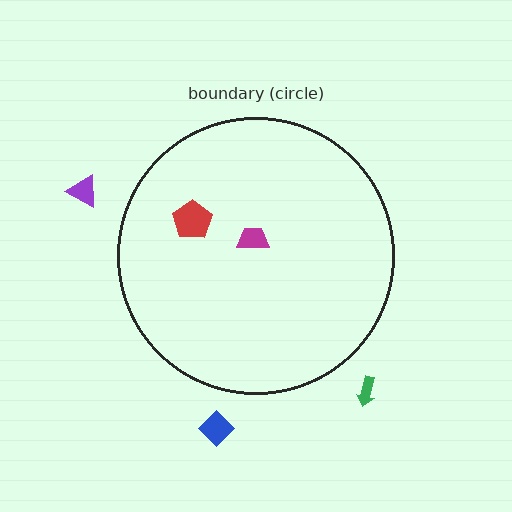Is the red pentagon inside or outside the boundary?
Inside.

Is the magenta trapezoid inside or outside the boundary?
Inside.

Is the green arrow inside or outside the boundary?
Outside.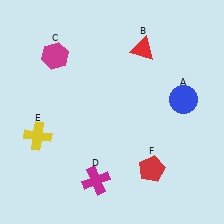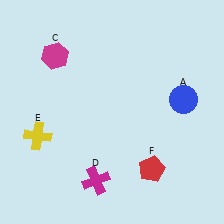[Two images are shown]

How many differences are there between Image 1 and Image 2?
There is 1 difference between the two images.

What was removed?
The red triangle (B) was removed in Image 2.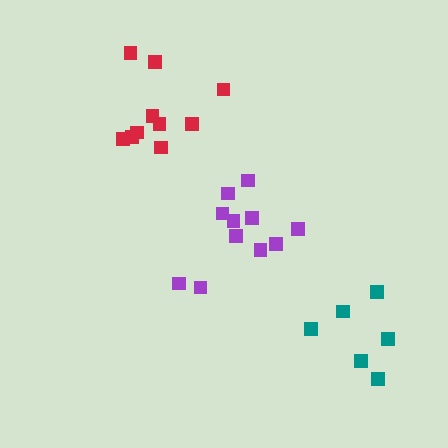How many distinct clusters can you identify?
There are 3 distinct clusters.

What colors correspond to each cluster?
The clusters are colored: purple, teal, red.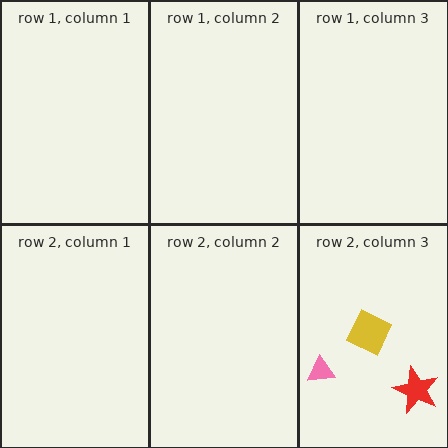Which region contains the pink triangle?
The row 2, column 3 region.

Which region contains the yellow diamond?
The row 2, column 3 region.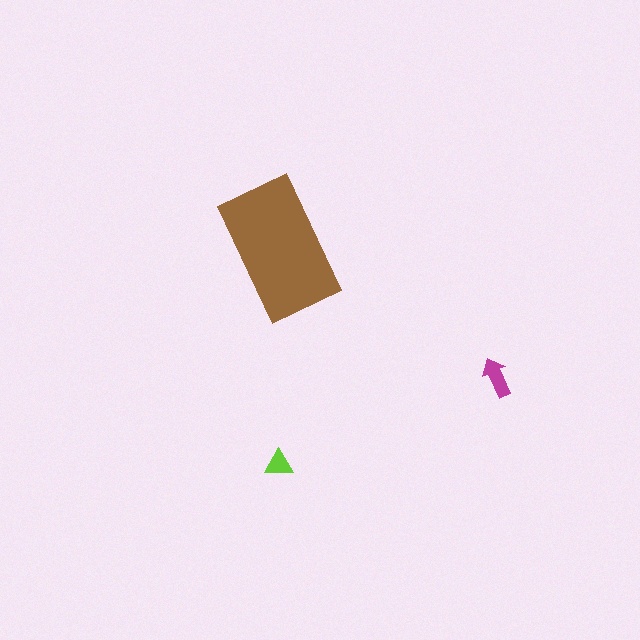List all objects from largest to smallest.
The brown rectangle, the magenta arrow, the lime triangle.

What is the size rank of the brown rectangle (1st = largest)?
1st.